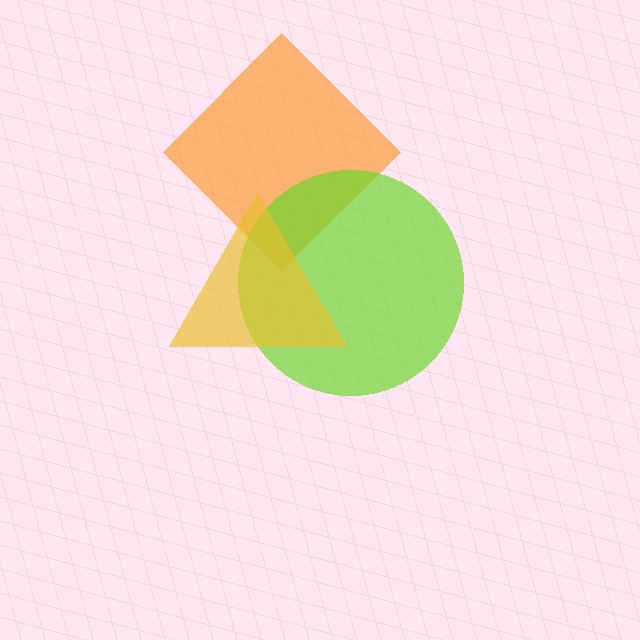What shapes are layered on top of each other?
The layered shapes are: an orange diamond, a lime circle, a yellow triangle.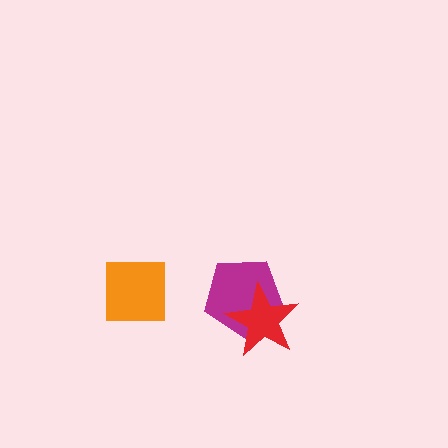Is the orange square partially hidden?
No, no other shape covers it.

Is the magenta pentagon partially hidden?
Yes, it is partially covered by another shape.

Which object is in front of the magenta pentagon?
The red star is in front of the magenta pentagon.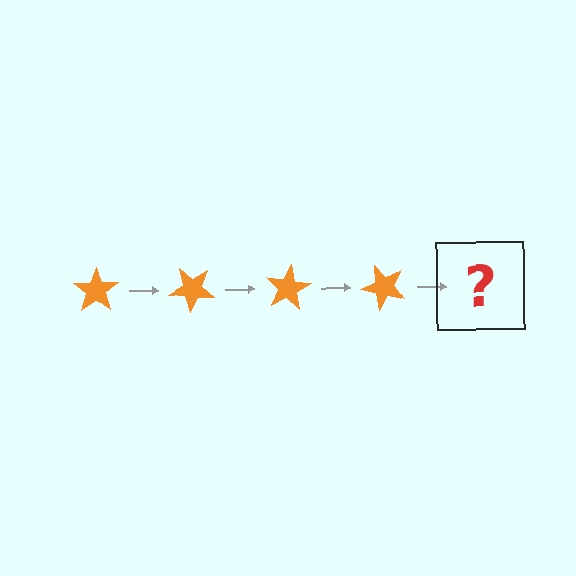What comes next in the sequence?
The next element should be an orange star rotated 160 degrees.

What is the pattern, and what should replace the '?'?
The pattern is that the star rotates 40 degrees each step. The '?' should be an orange star rotated 160 degrees.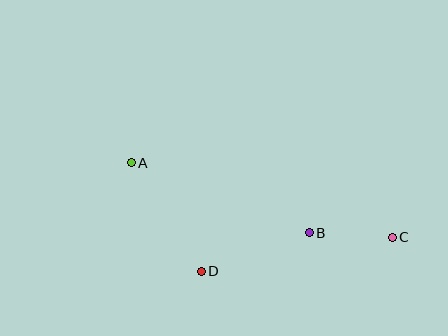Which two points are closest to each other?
Points B and C are closest to each other.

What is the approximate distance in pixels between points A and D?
The distance between A and D is approximately 129 pixels.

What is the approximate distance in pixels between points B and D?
The distance between B and D is approximately 115 pixels.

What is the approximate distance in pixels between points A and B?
The distance between A and B is approximately 191 pixels.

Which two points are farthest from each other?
Points A and C are farthest from each other.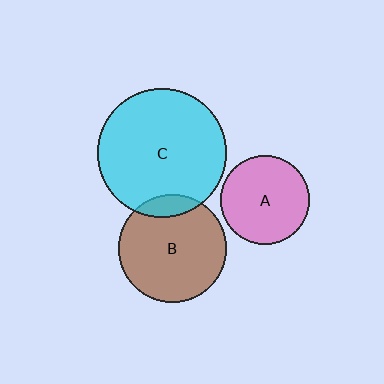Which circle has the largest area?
Circle C (cyan).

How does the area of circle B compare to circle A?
Approximately 1.5 times.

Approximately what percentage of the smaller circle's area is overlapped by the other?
Approximately 10%.